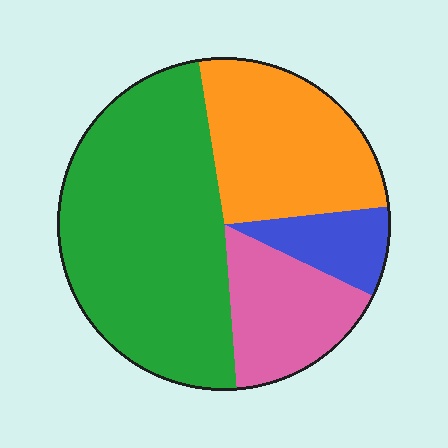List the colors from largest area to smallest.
From largest to smallest: green, orange, pink, blue.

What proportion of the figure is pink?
Pink takes up about one sixth (1/6) of the figure.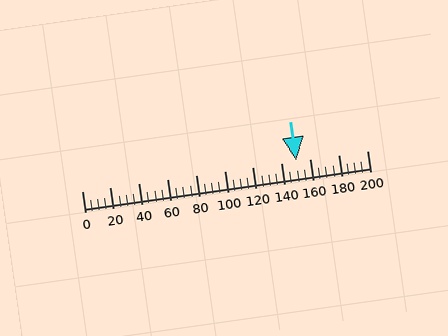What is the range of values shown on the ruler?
The ruler shows values from 0 to 200.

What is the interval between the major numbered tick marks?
The major tick marks are spaced 20 units apart.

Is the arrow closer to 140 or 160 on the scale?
The arrow is closer to 160.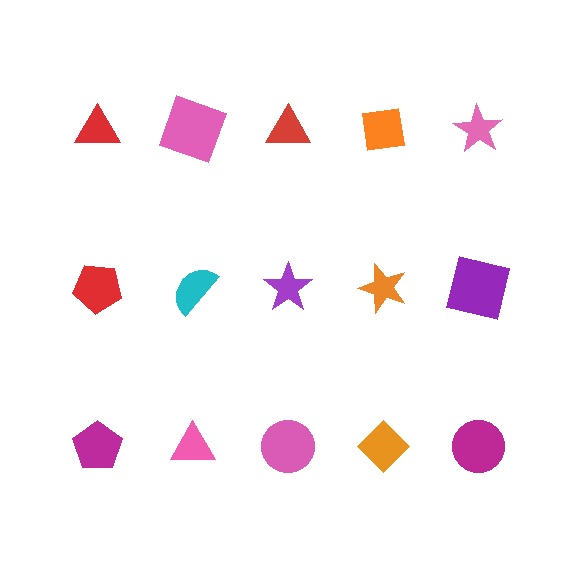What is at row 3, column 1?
A magenta pentagon.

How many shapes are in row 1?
5 shapes.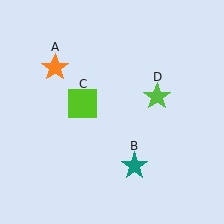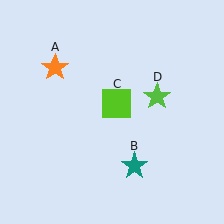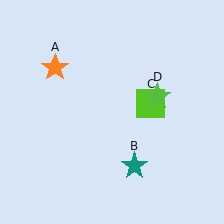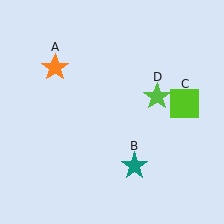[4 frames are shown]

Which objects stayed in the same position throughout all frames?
Orange star (object A) and teal star (object B) and lime star (object D) remained stationary.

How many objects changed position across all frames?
1 object changed position: lime square (object C).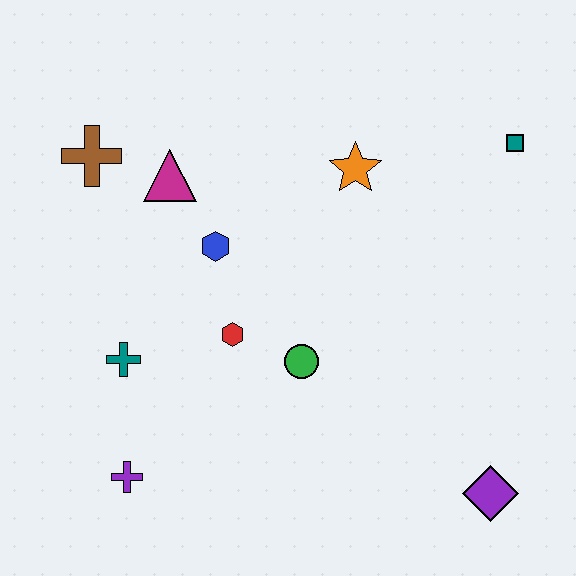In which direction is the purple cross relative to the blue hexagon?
The purple cross is below the blue hexagon.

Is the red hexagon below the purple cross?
No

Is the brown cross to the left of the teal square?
Yes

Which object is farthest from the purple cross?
The teal square is farthest from the purple cross.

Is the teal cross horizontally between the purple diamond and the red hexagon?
No